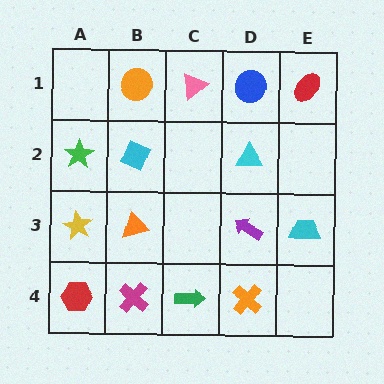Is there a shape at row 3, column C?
No, that cell is empty.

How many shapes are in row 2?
3 shapes.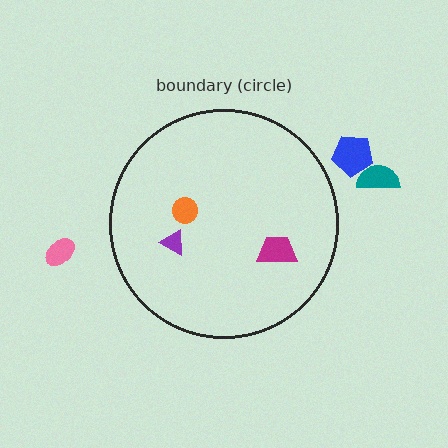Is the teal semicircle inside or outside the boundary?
Outside.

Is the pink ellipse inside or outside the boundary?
Outside.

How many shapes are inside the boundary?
3 inside, 3 outside.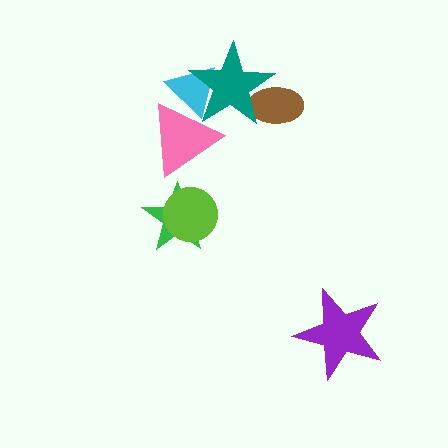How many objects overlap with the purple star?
0 objects overlap with the purple star.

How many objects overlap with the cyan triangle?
2 objects overlap with the cyan triangle.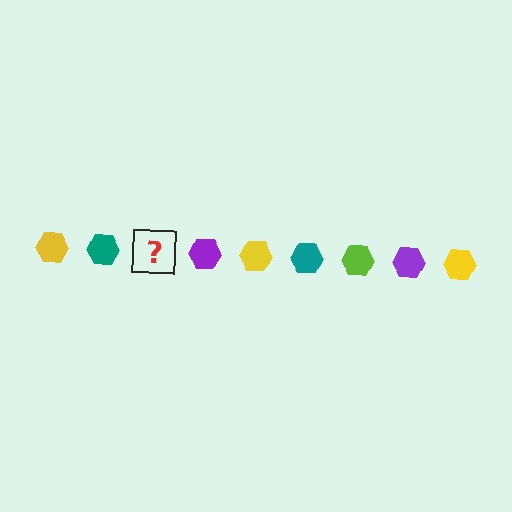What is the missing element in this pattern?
The missing element is a lime hexagon.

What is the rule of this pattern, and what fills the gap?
The rule is that the pattern cycles through yellow, teal, lime, purple hexagons. The gap should be filled with a lime hexagon.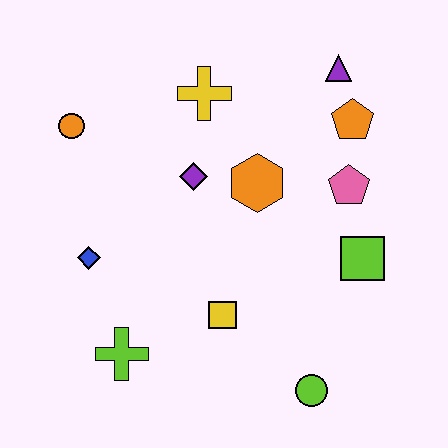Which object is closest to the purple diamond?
The orange hexagon is closest to the purple diamond.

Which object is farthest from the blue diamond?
The purple triangle is farthest from the blue diamond.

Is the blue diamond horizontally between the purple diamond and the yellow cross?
No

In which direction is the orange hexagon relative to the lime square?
The orange hexagon is to the left of the lime square.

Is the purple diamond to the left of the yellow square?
Yes